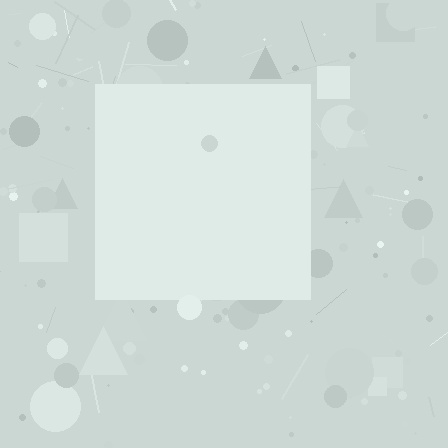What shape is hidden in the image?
A square is hidden in the image.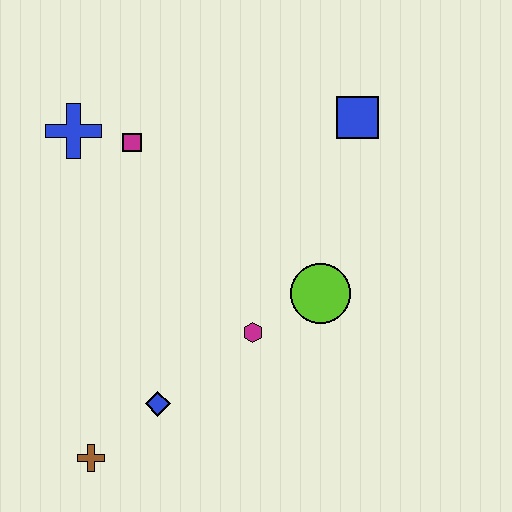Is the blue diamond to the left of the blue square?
Yes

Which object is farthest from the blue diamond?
The blue square is farthest from the blue diamond.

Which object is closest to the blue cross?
The magenta square is closest to the blue cross.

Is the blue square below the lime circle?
No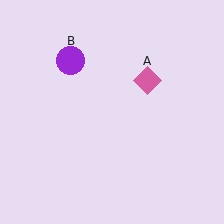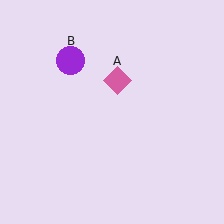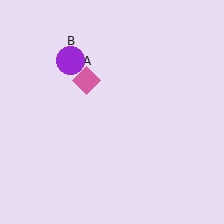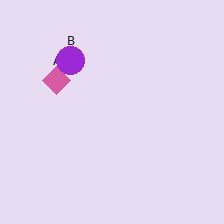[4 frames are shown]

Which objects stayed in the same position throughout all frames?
Purple circle (object B) remained stationary.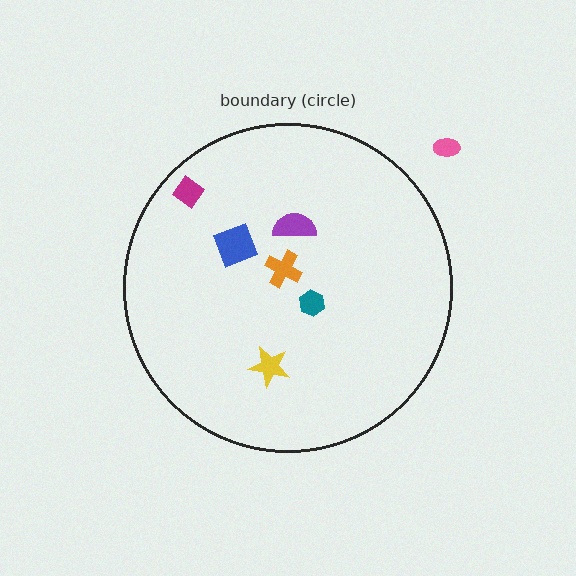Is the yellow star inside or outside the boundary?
Inside.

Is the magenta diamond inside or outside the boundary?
Inside.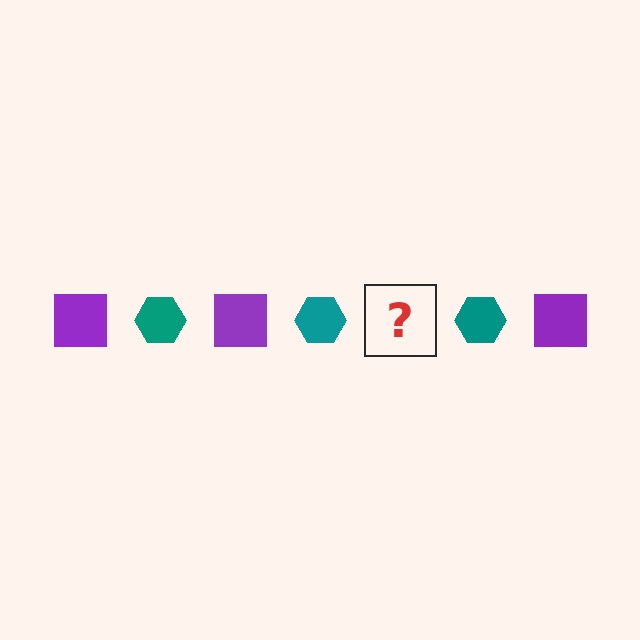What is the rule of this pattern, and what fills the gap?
The rule is that the pattern alternates between purple square and teal hexagon. The gap should be filled with a purple square.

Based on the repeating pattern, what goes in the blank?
The blank should be a purple square.